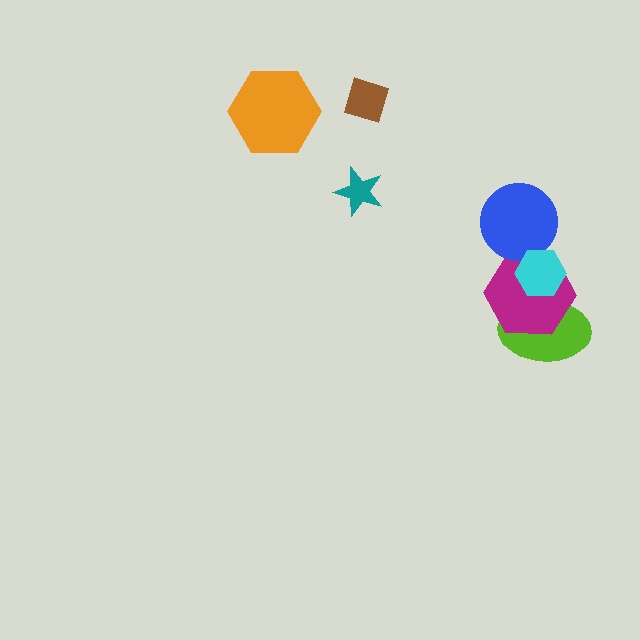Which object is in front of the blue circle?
The cyan hexagon is in front of the blue circle.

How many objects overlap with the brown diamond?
0 objects overlap with the brown diamond.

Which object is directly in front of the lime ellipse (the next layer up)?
The magenta hexagon is directly in front of the lime ellipse.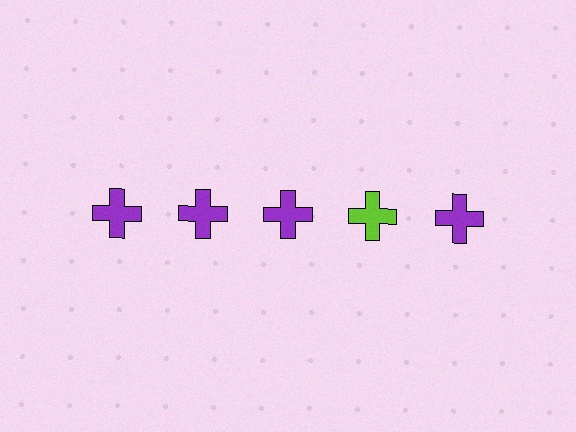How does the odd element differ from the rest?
It has a different color: lime instead of purple.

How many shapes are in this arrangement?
There are 5 shapes arranged in a grid pattern.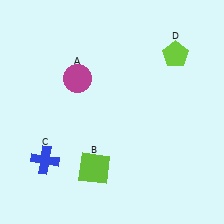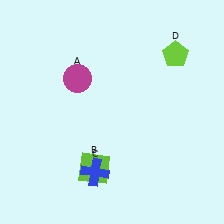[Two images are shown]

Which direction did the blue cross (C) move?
The blue cross (C) moved right.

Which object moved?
The blue cross (C) moved right.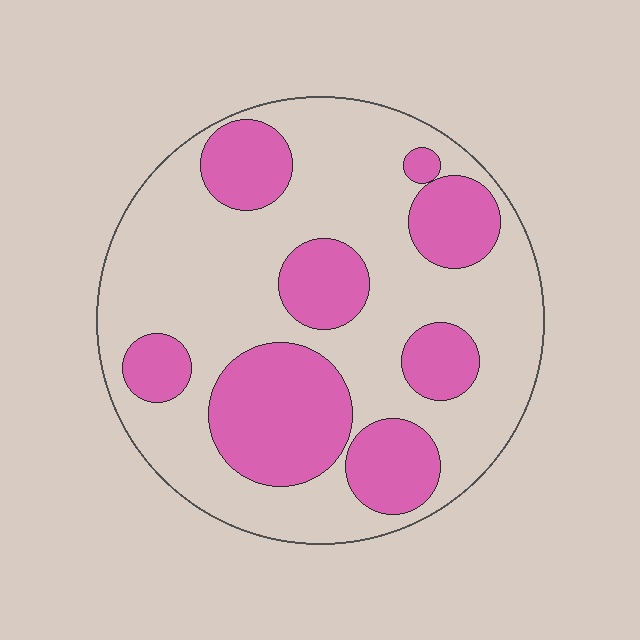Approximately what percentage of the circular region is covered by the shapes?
Approximately 35%.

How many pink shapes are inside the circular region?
8.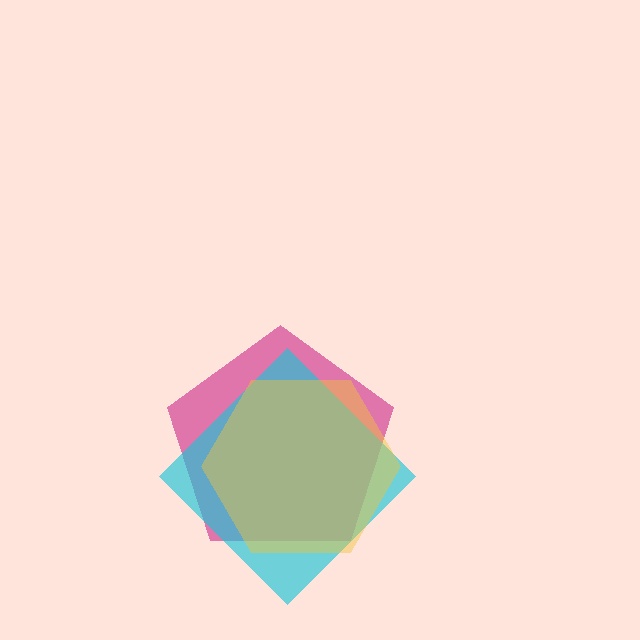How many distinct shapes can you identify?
There are 3 distinct shapes: a magenta pentagon, a cyan diamond, a yellow hexagon.